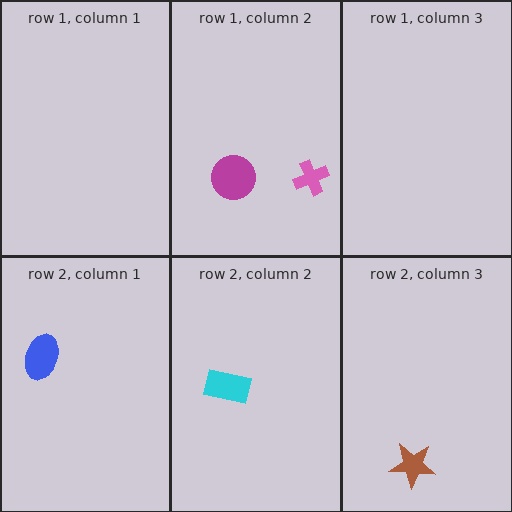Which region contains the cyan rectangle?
The row 2, column 2 region.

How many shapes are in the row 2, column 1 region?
1.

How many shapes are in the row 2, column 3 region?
1.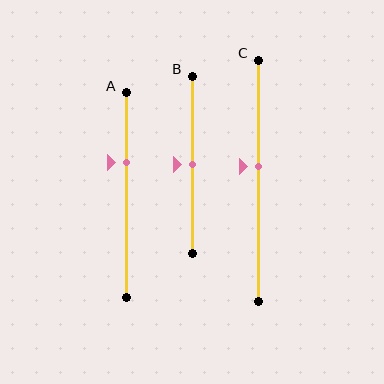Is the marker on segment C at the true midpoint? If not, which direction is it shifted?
No, the marker on segment C is shifted upward by about 6% of the segment length.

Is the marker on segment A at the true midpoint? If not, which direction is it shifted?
No, the marker on segment A is shifted upward by about 16% of the segment length.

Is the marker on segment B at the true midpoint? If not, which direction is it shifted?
Yes, the marker on segment B is at the true midpoint.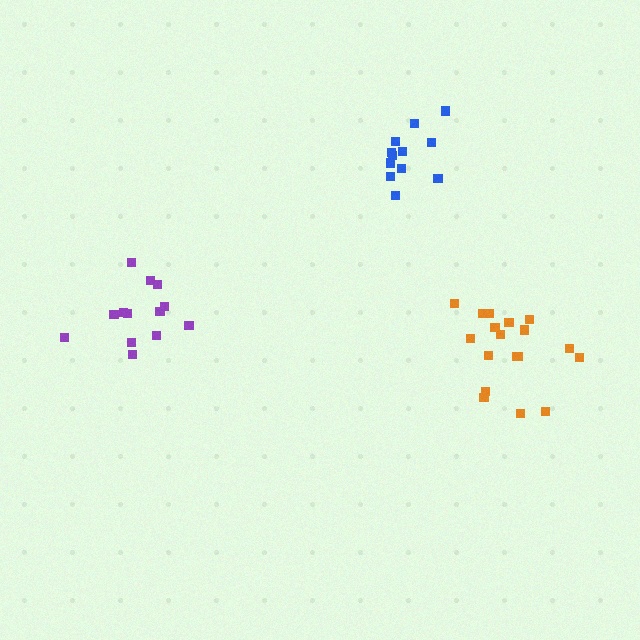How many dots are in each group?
Group 1: 18 dots, Group 2: 13 dots, Group 3: 12 dots (43 total).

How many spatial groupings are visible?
There are 3 spatial groupings.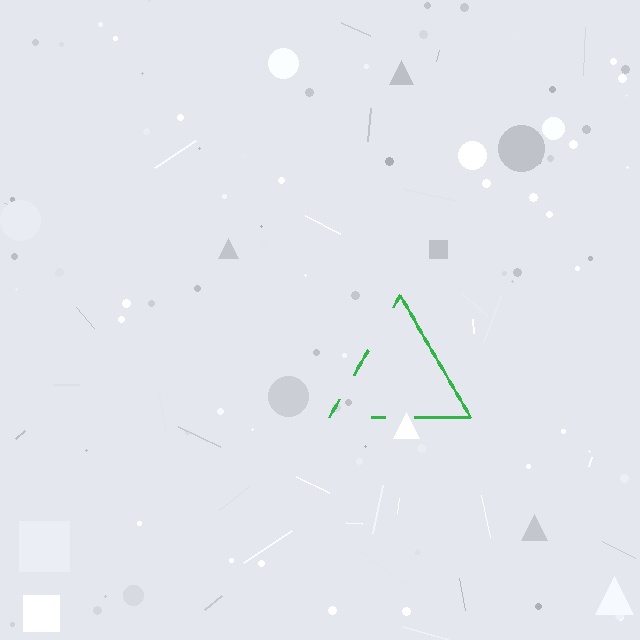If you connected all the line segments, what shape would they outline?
They would outline a triangle.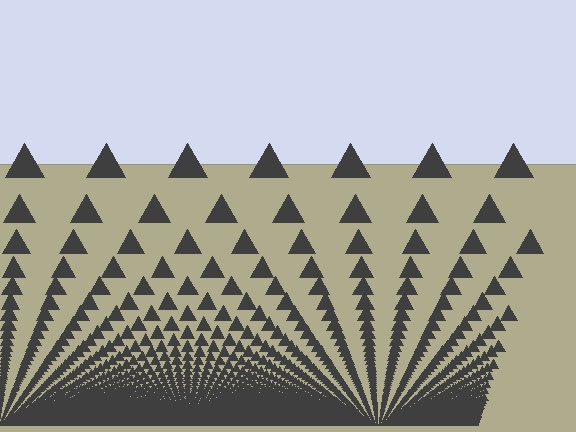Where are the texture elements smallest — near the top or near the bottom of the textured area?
Near the bottom.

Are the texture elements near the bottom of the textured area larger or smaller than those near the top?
Smaller. The gradient is inverted — elements near the bottom are smaller and denser.